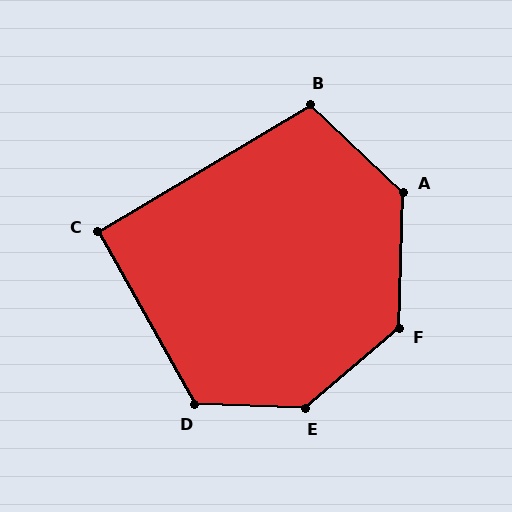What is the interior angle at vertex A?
Approximately 131 degrees (obtuse).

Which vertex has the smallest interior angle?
C, at approximately 91 degrees.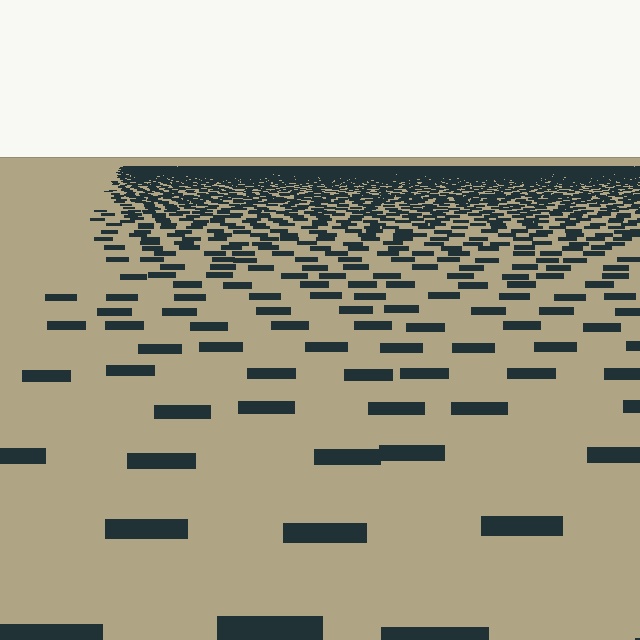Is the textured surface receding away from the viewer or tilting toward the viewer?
The surface is receding away from the viewer. Texture elements get smaller and denser toward the top.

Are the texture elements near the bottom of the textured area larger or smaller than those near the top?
Larger. Near the bottom, elements are closer to the viewer and appear at a bigger on-screen size.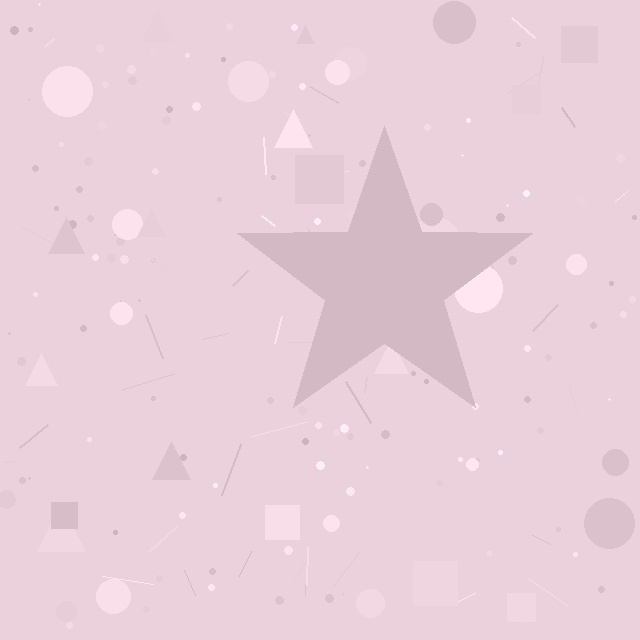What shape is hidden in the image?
A star is hidden in the image.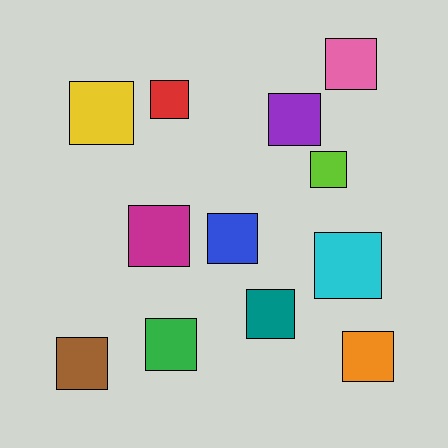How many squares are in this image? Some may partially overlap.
There are 12 squares.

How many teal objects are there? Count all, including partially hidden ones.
There is 1 teal object.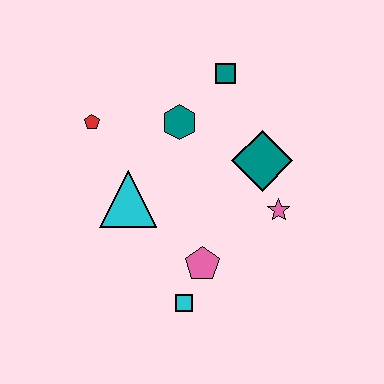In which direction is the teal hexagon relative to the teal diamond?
The teal hexagon is to the left of the teal diamond.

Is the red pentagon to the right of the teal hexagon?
No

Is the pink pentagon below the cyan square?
No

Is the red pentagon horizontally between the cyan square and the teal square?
No